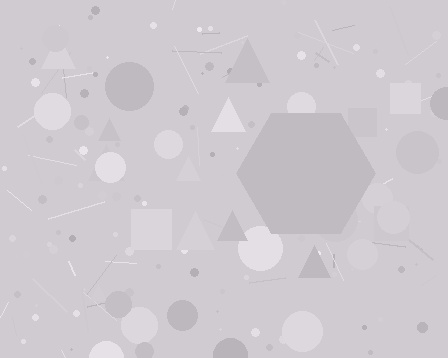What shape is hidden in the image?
A hexagon is hidden in the image.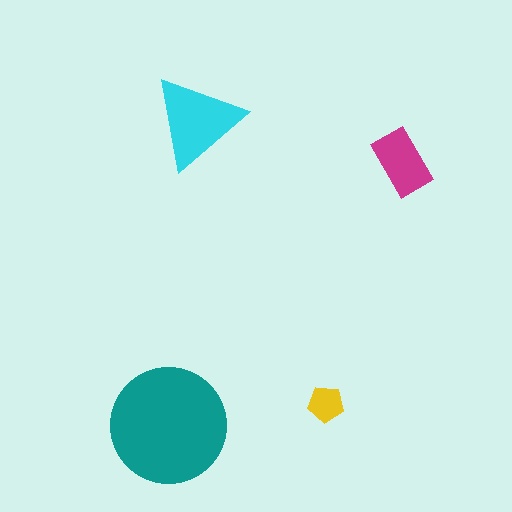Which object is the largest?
The teal circle.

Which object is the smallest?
The yellow pentagon.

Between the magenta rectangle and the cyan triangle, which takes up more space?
The cyan triangle.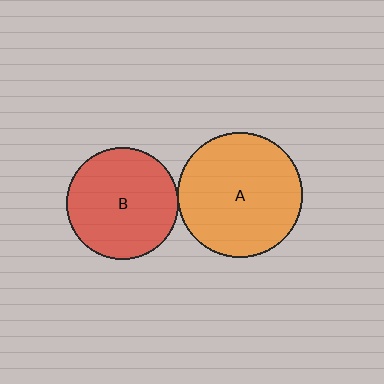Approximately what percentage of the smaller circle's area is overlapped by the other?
Approximately 5%.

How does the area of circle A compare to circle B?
Approximately 1.3 times.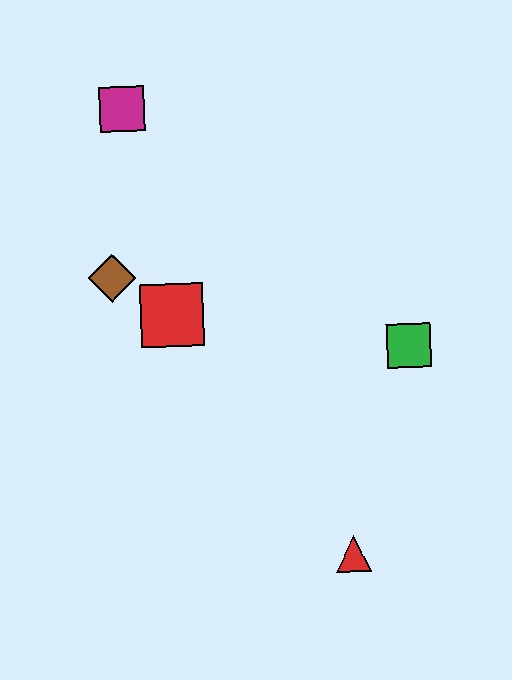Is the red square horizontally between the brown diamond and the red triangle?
Yes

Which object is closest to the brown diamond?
The red square is closest to the brown diamond.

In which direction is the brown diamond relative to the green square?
The brown diamond is to the left of the green square.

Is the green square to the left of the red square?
No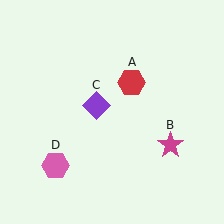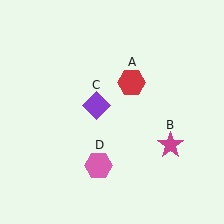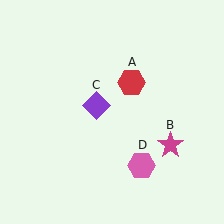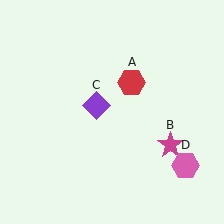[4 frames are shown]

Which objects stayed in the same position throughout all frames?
Red hexagon (object A) and magenta star (object B) and purple diamond (object C) remained stationary.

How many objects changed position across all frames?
1 object changed position: pink hexagon (object D).